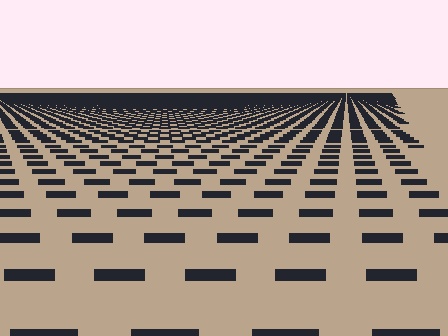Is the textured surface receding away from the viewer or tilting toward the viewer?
The surface is receding away from the viewer. Texture elements get smaller and denser toward the top.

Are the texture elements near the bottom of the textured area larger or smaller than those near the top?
Larger. Near the bottom, elements are closer to the viewer and appear at a bigger on-screen size.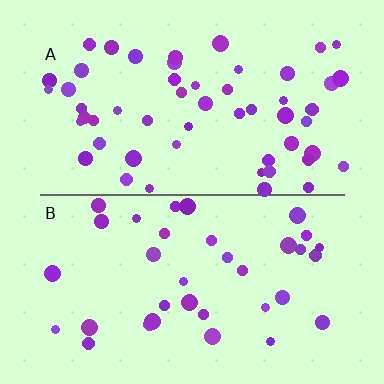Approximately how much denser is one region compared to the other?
Approximately 1.6× — region A over region B.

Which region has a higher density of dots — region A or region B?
A (the top).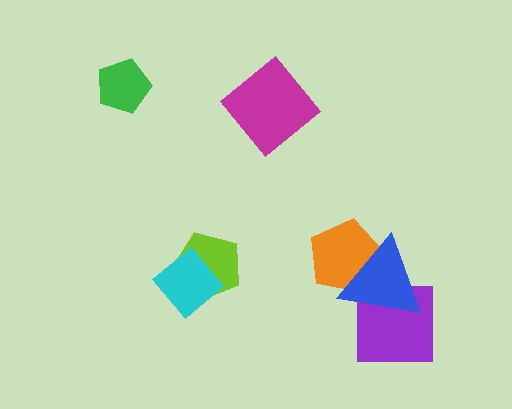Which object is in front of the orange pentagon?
The blue triangle is in front of the orange pentagon.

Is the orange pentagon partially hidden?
Yes, it is partially covered by another shape.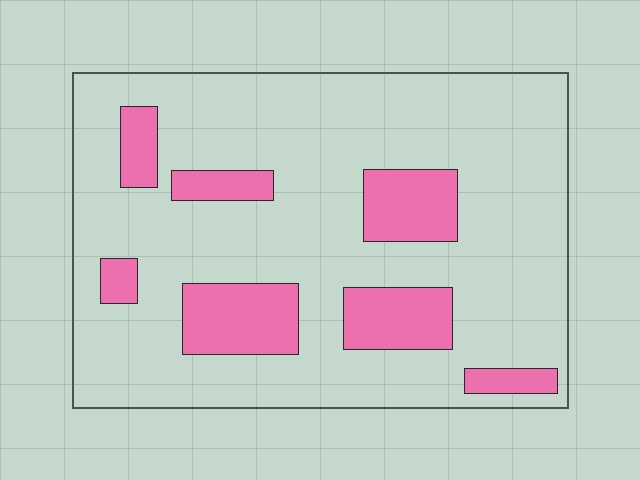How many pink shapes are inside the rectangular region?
7.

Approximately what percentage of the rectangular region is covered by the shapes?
Approximately 20%.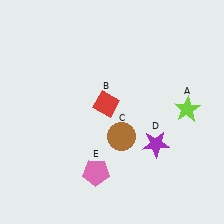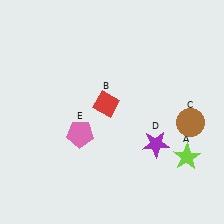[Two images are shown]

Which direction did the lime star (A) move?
The lime star (A) moved down.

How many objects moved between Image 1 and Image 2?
3 objects moved between the two images.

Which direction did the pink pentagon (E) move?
The pink pentagon (E) moved up.